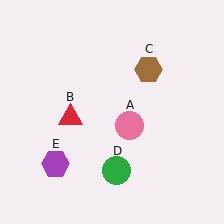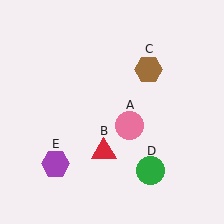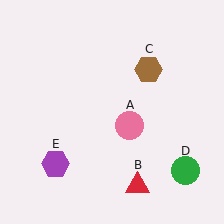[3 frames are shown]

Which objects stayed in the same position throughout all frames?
Pink circle (object A) and brown hexagon (object C) and purple hexagon (object E) remained stationary.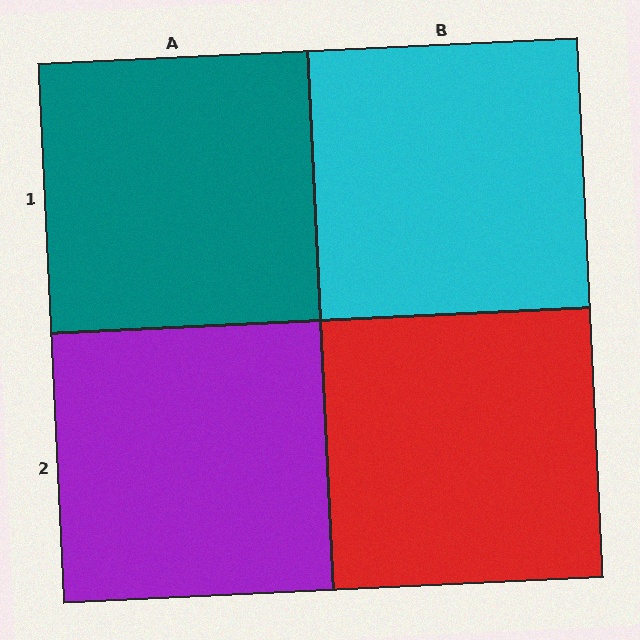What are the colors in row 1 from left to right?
Teal, cyan.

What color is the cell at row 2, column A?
Purple.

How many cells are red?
1 cell is red.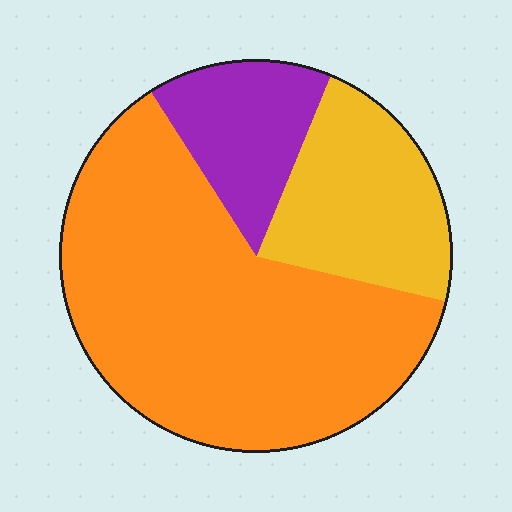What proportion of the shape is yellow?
Yellow covers 22% of the shape.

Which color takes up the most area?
Orange, at roughly 60%.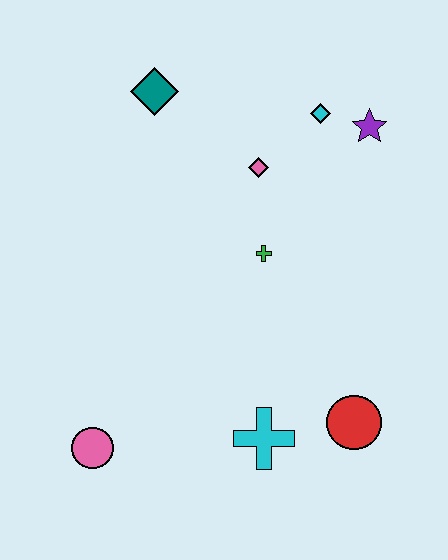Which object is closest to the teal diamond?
The pink diamond is closest to the teal diamond.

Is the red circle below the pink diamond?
Yes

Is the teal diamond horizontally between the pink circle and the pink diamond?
Yes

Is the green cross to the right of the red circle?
No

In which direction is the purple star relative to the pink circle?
The purple star is above the pink circle.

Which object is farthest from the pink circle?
The purple star is farthest from the pink circle.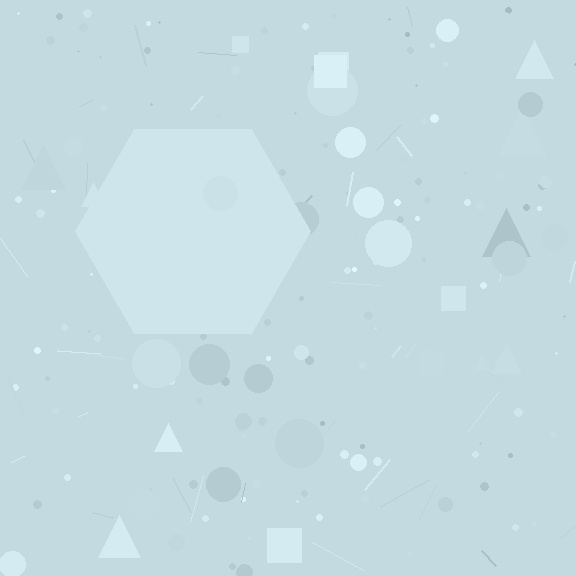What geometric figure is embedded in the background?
A hexagon is embedded in the background.